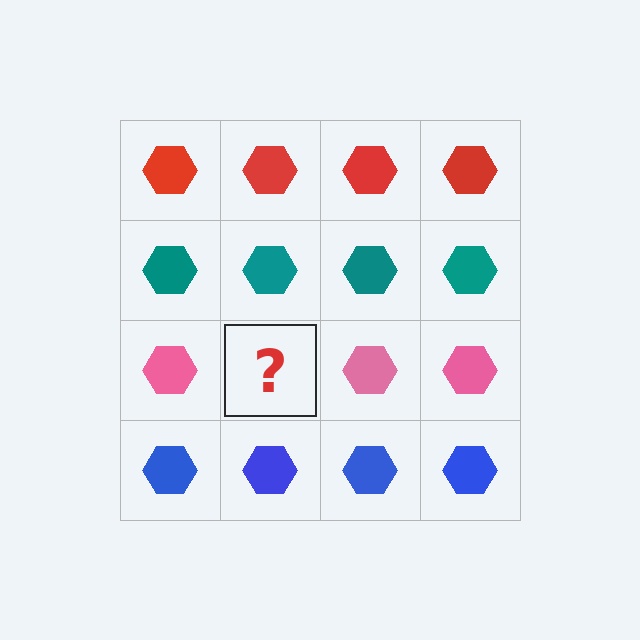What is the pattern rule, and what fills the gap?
The rule is that each row has a consistent color. The gap should be filled with a pink hexagon.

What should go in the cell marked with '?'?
The missing cell should contain a pink hexagon.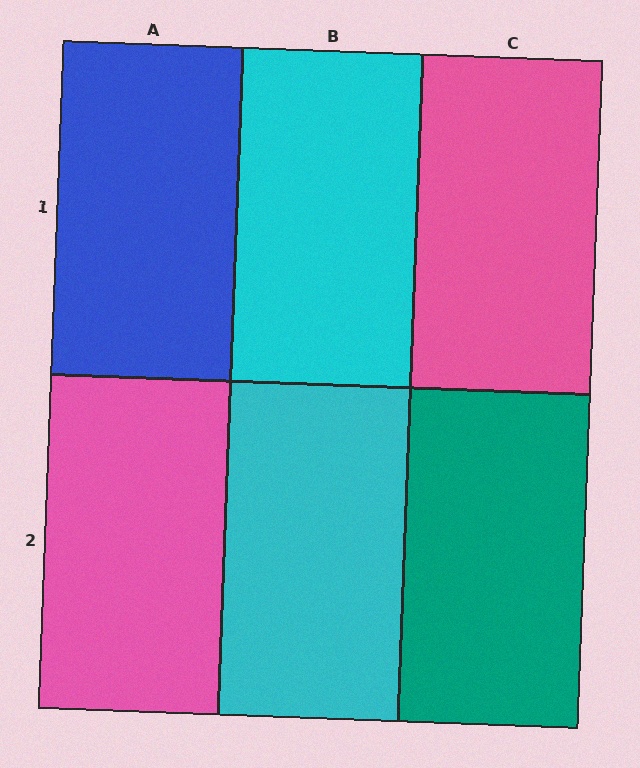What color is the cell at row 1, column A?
Blue.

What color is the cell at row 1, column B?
Cyan.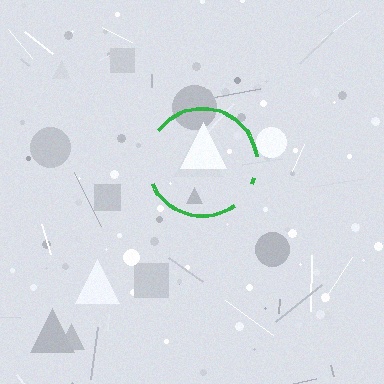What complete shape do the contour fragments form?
The contour fragments form a circle.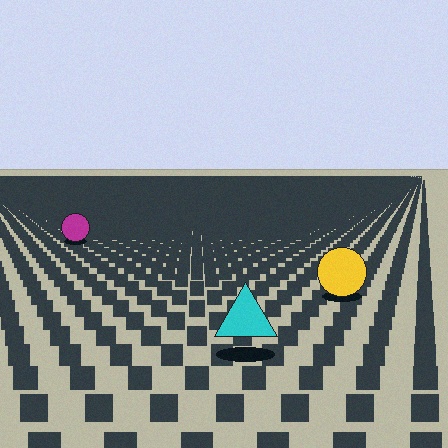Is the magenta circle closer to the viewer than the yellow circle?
No. The yellow circle is closer — you can tell from the texture gradient: the ground texture is coarser near it.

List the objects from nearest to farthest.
From nearest to farthest: the cyan triangle, the yellow circle, the magenta circle.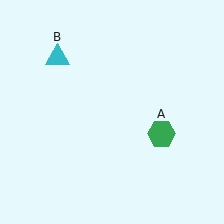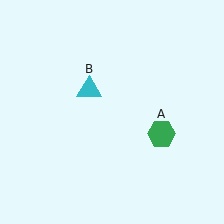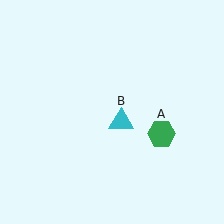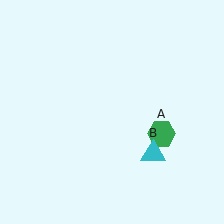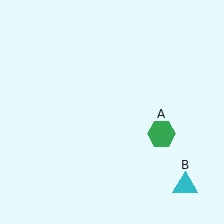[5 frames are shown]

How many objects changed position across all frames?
1 object changed position: cyan triangle (object B).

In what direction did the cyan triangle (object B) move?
The cyan triangle (object B) moved down and to the right.